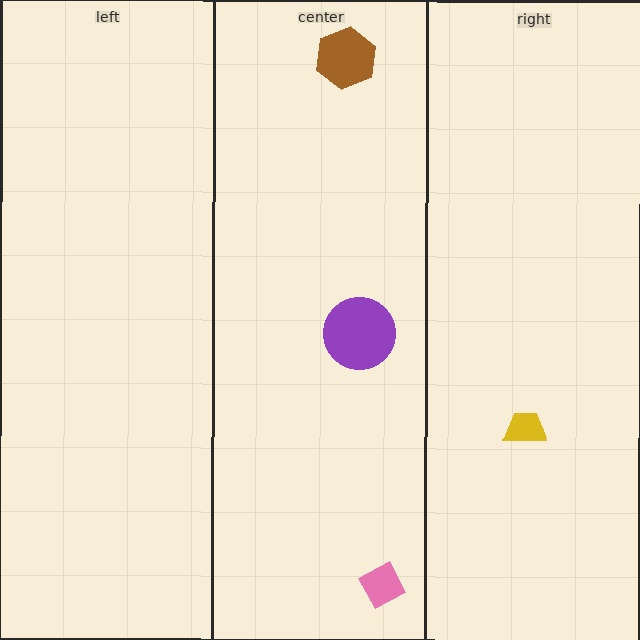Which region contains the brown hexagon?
The center region.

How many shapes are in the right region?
1.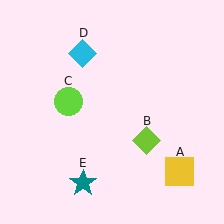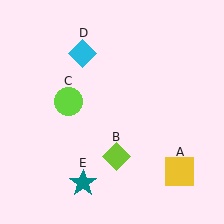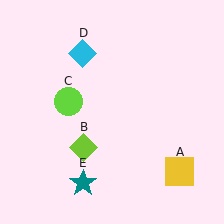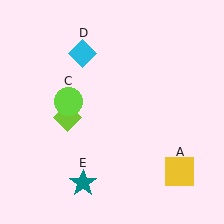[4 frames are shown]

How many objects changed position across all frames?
1 object changed position: lime diamond (object B).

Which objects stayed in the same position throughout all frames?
Yellow square (object A) and lime circle (object C) and cyan diamond (object D) and teal star (object E) remained stationary.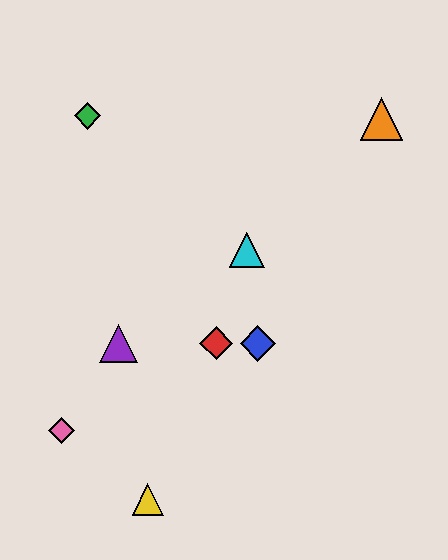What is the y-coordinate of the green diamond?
The green diamond is at y≈116.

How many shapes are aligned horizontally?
3 shapes (the red diamond, the blue diamond, the purple triangle) are aligned horizontally.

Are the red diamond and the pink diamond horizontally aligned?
No, the red diamond is at y≈343 and the pink diamond is at y≈430.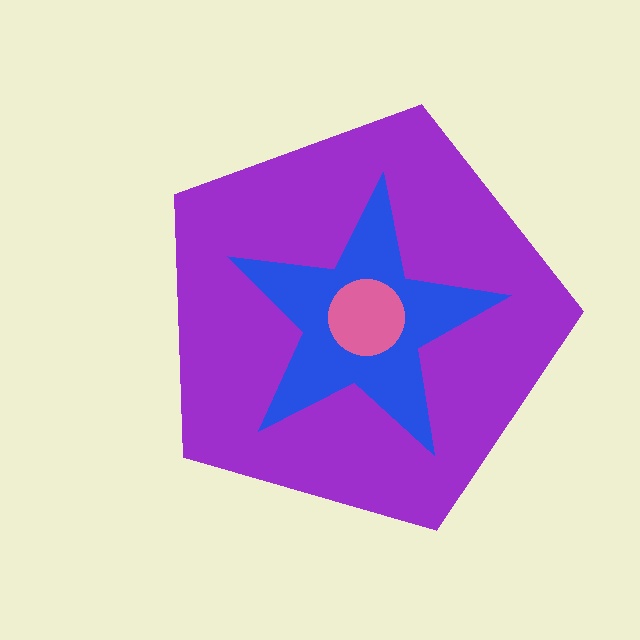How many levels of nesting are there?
3.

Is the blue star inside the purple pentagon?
Yes.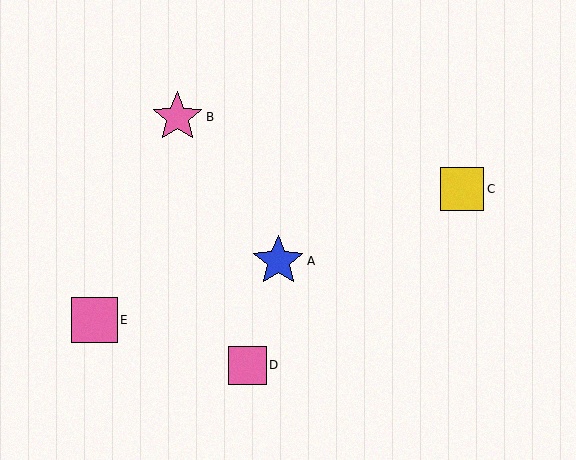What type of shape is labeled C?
Shape C is a yellow square.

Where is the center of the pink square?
The center of the pink square is at (94, 320).